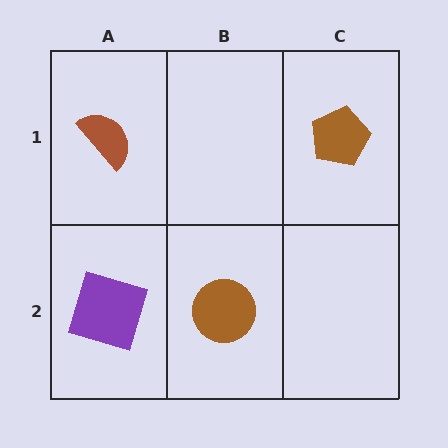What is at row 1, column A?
A brown semicircle.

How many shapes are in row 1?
2 shapes.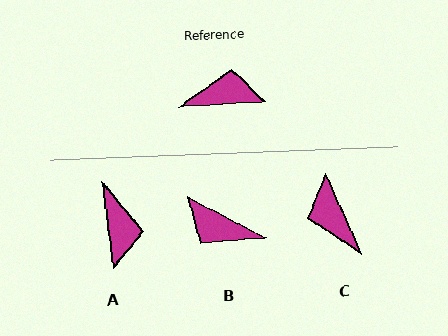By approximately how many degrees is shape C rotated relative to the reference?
Approximately 111 degrees counter-clockwise.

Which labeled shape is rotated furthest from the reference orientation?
B, about 150 degrees away.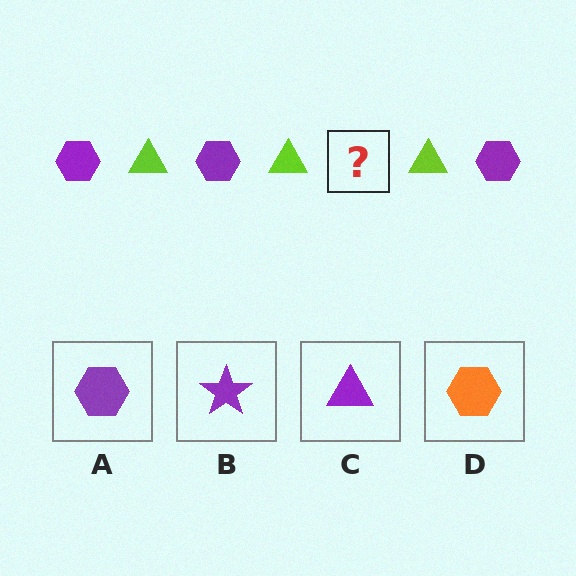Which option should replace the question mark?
Option A.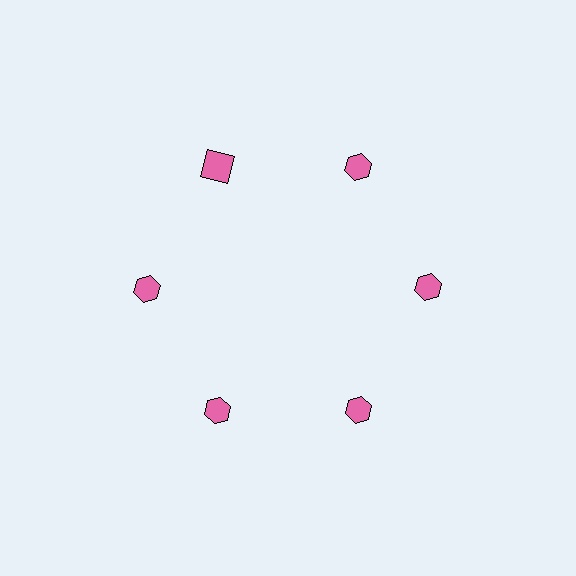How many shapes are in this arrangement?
There are 6 shapes arranged in a ring pattern.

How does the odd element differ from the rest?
It has a different shape: square instead of hexagon.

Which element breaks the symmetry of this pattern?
The pink square at roughly the 11 o'clock position breaks the symmetry. All other shapes are pink hexagons.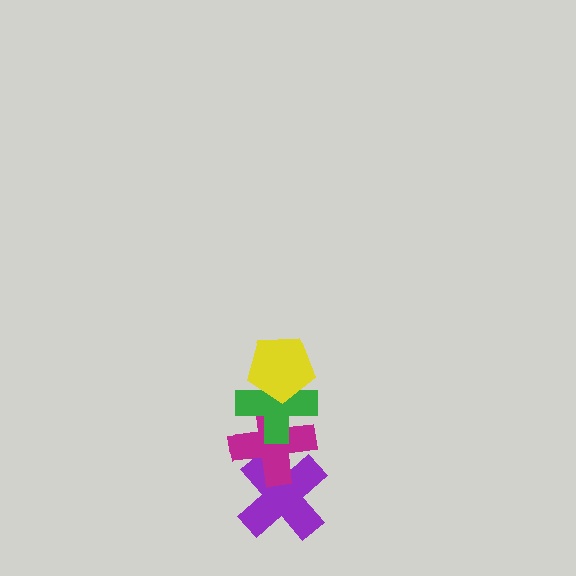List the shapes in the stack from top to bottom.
From top to bottom: the yellow pentagon, the green cross, the magenta cross, the purple cross.